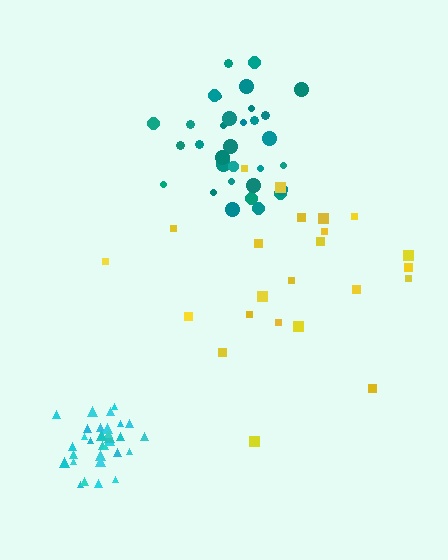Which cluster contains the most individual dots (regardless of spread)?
Cyan (33).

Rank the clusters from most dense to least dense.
cyan, teal, yellow.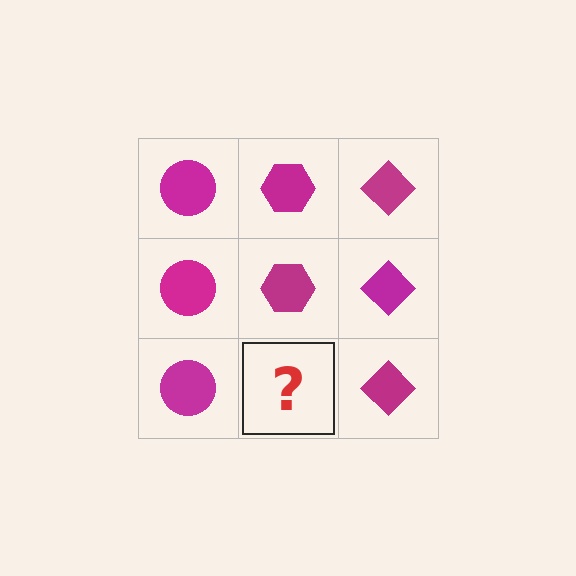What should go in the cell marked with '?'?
The missing cell should contain a magenta hexagon.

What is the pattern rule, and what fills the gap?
The rule is that each column has a consistent shape. The gap should be filled with a magenta hexagon.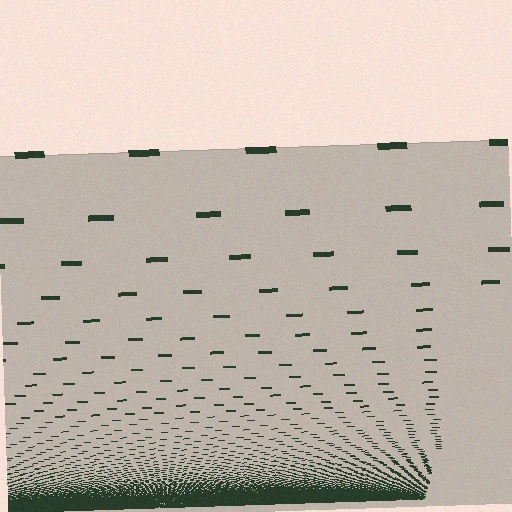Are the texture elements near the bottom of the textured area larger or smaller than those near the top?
Smaller. The gradient is inverted — elements near the bottom are smaller and denser.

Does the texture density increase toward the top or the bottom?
Density increases toward the bottom.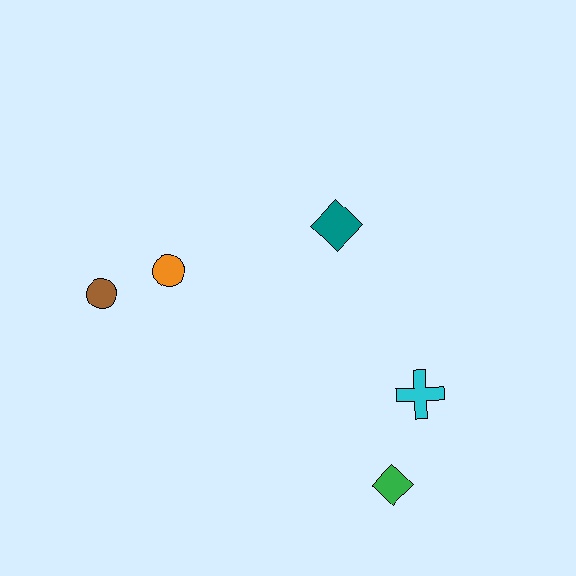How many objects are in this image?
There are 5 objects.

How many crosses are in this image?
There is 1 cross.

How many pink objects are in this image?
There are no pink objects.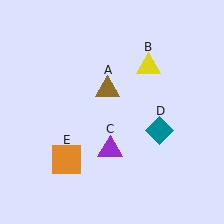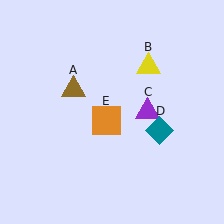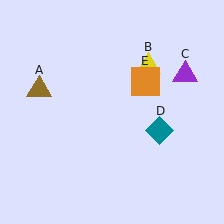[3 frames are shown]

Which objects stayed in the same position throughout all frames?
Yellow triangle (object B) and teal diamond (object D) remained stationary.